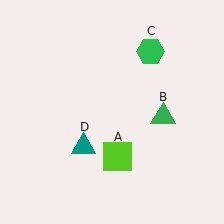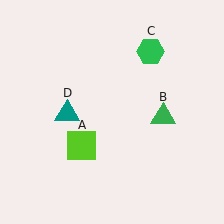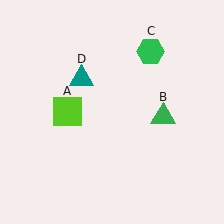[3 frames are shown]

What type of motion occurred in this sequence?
The lime square (object A), teal triangle (object D) rotated clockwise around the center of the scene.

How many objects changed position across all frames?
2 objects changed position: lime square (object A), teal triangle (object D).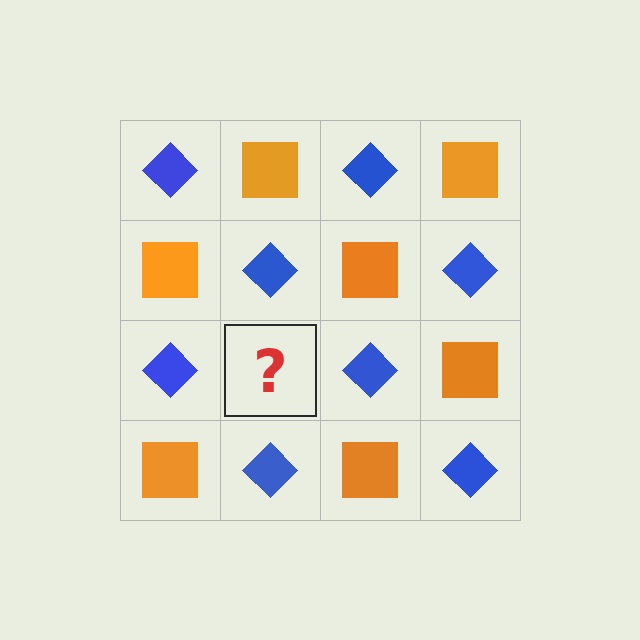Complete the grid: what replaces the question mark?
The question mark should be replaced with an orange square.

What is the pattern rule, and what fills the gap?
The rule is that it alternates blue diamond and orange square in a checkerboard pattern. The gap should be filled with an orange square.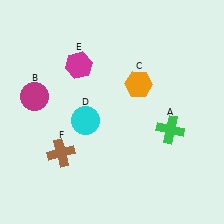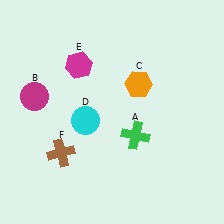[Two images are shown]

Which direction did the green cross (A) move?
The green cross (A) moved left.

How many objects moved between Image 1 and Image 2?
1 object moved between the two images.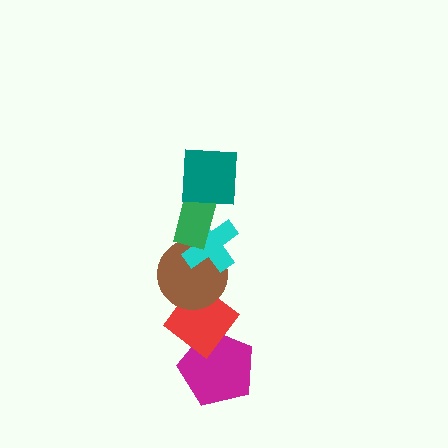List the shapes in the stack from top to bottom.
From top to bottom: the teal square, the green rectangle, the cyan cross, the brown circle, the red diamond, the magenta pentagon.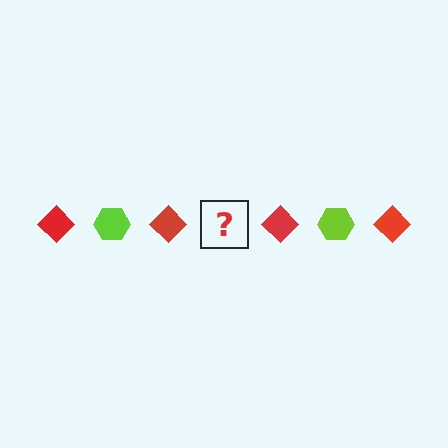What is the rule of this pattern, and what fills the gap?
The rule is that the pattern alternates between red diamond and lime hexagon. The gap should be filled with a lime hexagon.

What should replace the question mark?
The question mark should be replaced with a lime hexagon.